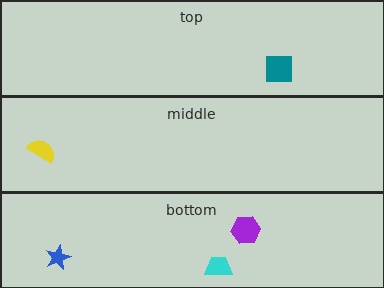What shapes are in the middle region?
The yellow semicircle.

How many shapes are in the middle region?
1.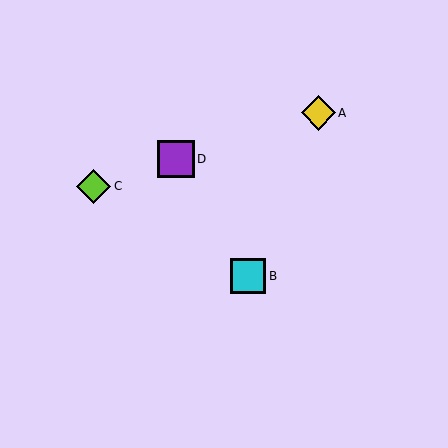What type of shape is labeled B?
Shape B is a cyan square.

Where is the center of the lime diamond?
The center of the lime diamond is at (94, 186).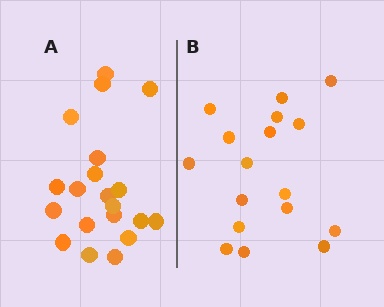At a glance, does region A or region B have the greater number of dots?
Region A (the left region) has more dots.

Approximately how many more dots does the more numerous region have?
Region A has just a few more — roughly 2 or 3 more dots than region B.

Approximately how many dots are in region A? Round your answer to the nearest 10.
About 20 dots.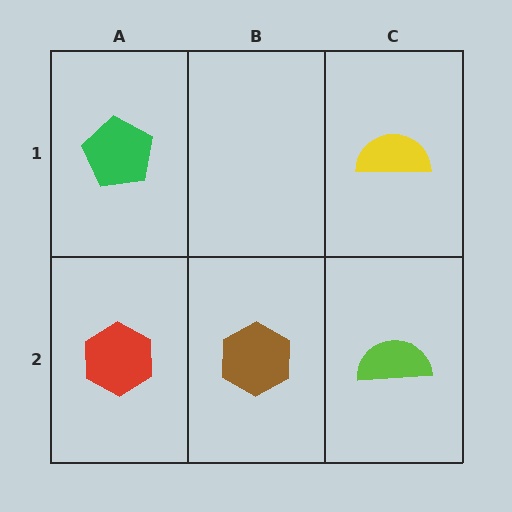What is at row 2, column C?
A lime semicircle.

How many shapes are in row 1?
2 shapes.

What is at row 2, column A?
A red hexagon.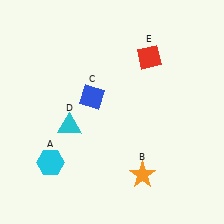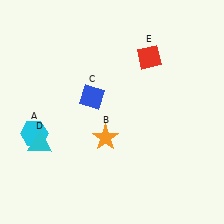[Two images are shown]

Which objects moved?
The objects that moved are: the cyan hexagon (A), the orange star (B), the cyan triangle (D).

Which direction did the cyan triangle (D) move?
The cyan triangle (D) moved left.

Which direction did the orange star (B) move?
The orange star (B) moved up.